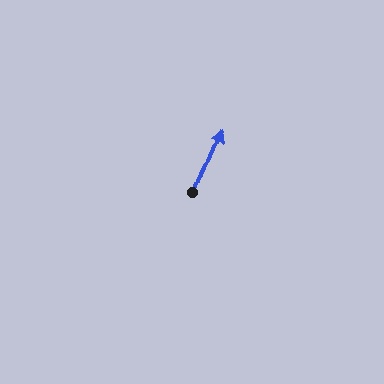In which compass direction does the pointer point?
Northeast.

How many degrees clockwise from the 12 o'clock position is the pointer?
Approximately 24 degrees.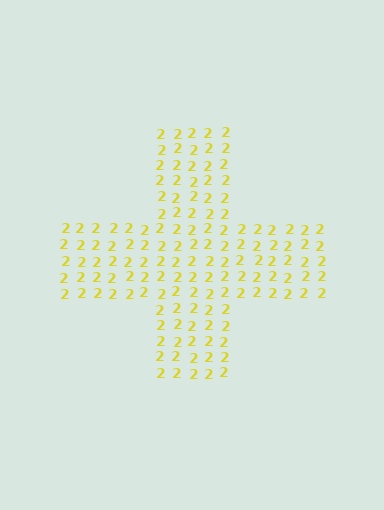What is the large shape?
The large shape is a cross.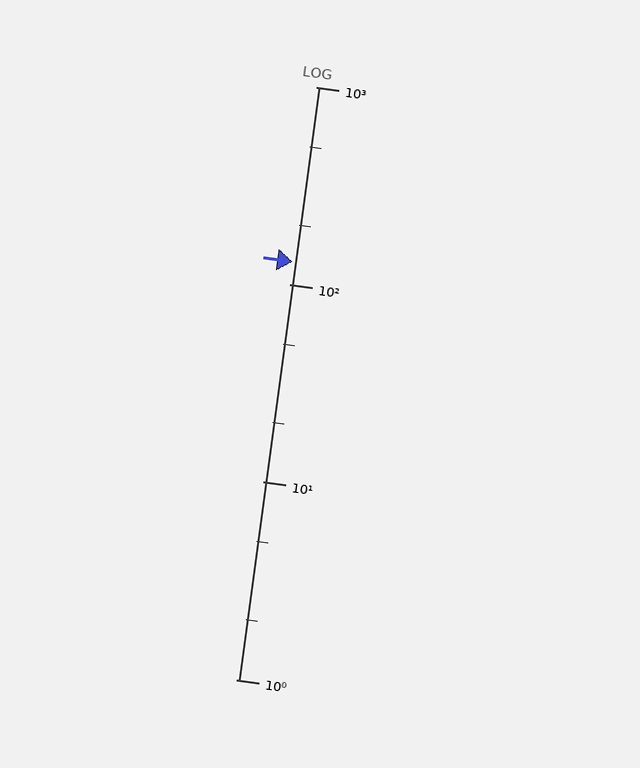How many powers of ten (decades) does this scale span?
The scale spans 3 decades, from 1 to 1000.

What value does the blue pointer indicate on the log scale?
The pointer indicates approximately 130.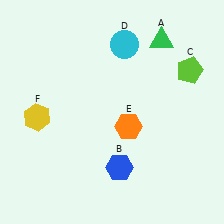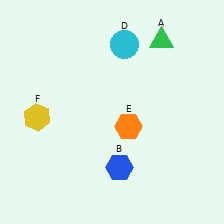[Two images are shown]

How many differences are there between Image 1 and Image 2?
There is 1 difference between the two images.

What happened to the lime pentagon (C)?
The lime pentagon (C) was removed in Image 2. It was in the top-right area of Image 1.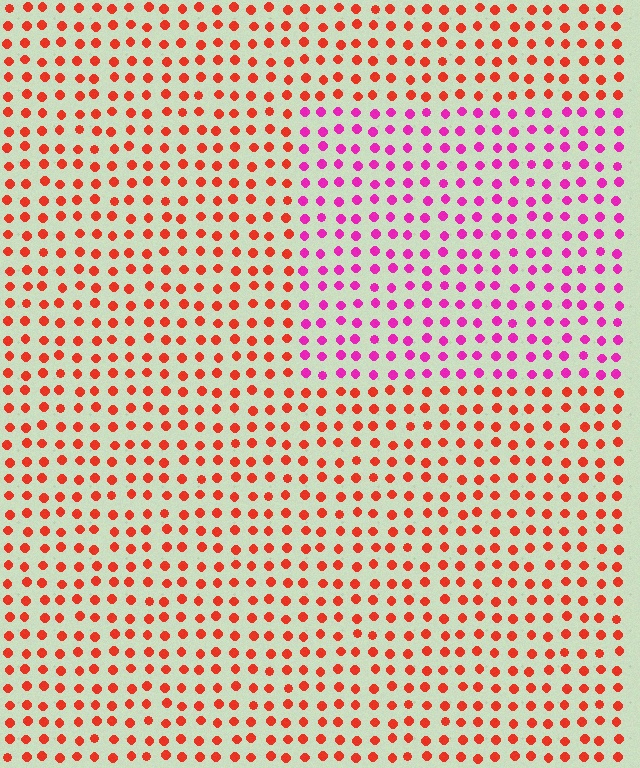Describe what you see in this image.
The image is filled with small red elements in a uniform arrangement. A rectangle-shaped region is visible where the elements are tinted to a slightly different hue, forming a subtle color boundary.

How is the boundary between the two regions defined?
The boundary is defined purely by a slight shift in hue (about 51 degrees). Spacing, size, and orientation are identical on both sides.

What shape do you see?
I see a rectangle.